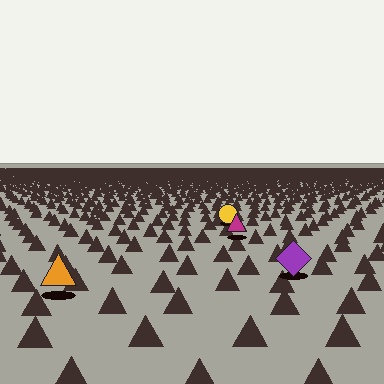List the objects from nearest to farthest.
From nearest to farthest: the orange triangle, the purple diamond, the magenta triangle, the yellow circle.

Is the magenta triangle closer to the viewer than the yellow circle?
Yes. The magenta triangle is closer — you can tell from the texture gradient: the ground texture is coarser near it.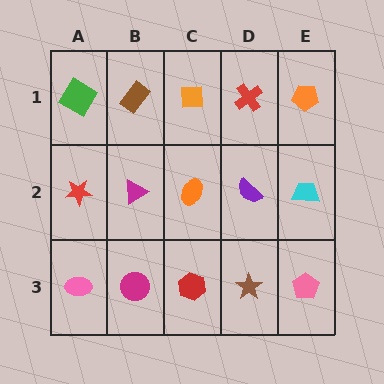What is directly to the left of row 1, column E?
A red cross.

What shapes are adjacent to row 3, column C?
An orange ellipse (row 2, column C), a magenta circle (row 3, column B), a brown star (row 3, column D).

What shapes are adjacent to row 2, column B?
A brown rectangle (row 1, column B), a magenta circle (row 3, column B), a red star (row 2, column A), an orange ellipse (row 2, column C).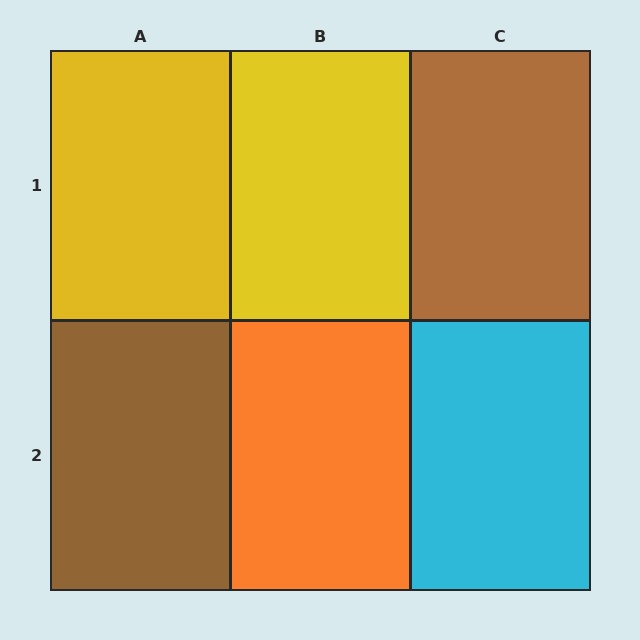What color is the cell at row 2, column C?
Cyan.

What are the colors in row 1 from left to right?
Yellow, yellow, brown.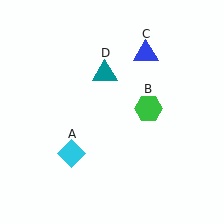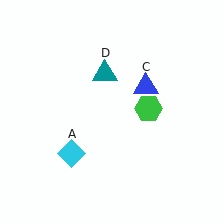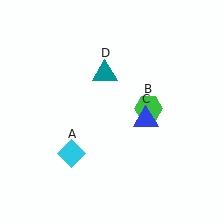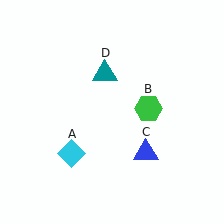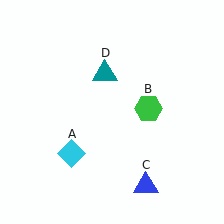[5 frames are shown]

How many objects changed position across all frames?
1 object changed position: blue triangle (object C).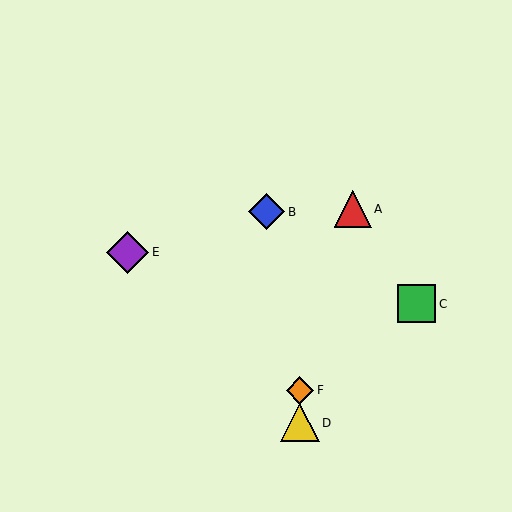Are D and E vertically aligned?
No, D is at x≈300 and E is at x≈128.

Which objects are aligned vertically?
Objects D, F are aligned vertically.